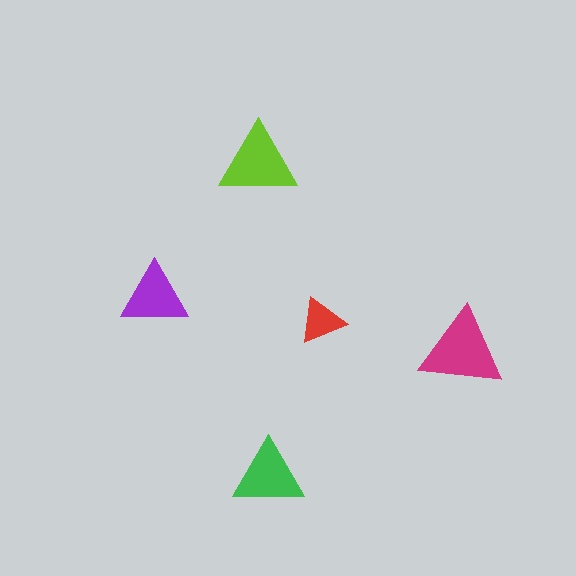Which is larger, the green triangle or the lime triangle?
The lime one.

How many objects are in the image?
There are 5 objects in the image.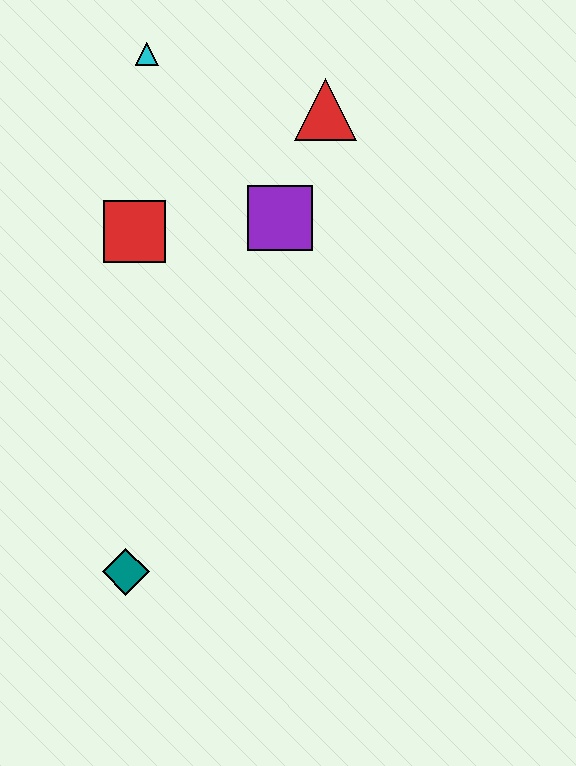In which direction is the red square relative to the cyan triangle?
The red square is below the cyan triangle.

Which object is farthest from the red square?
The teal diamond is farthest from the red square.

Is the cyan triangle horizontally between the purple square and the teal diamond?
Yes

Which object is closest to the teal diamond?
The red square is closest to the teal diamond.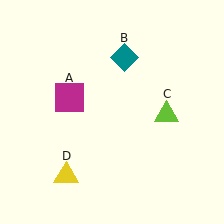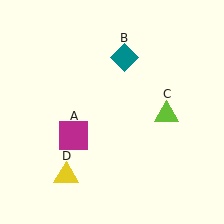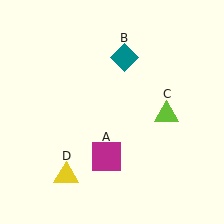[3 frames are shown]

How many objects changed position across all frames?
1 object changed position: magenta square (object A).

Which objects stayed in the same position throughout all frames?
Teal diamond (object B) and lime triangle (object C) and yellow triangle (object D) remained stationary.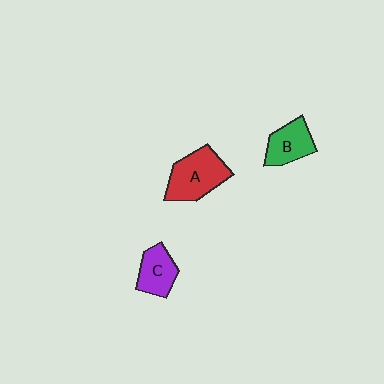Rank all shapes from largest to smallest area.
From largest to smallest: A (red), B (green), C (purple).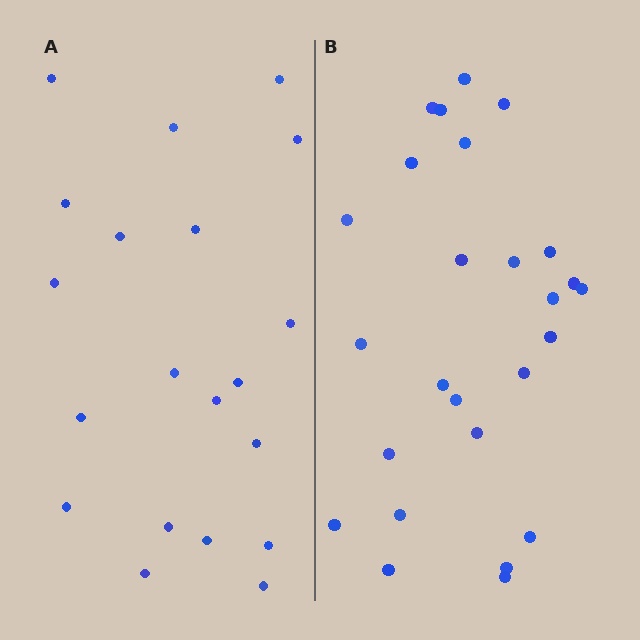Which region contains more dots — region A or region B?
Region B (the right region) has more dots.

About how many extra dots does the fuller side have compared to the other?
Region B has about 6 more dots than region A.